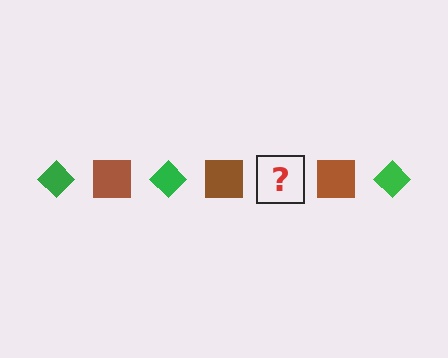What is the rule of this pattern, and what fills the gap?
The rule is that the pattern alternates between green diamond and brown square. The gap should be filled with a green diamond.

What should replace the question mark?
The question mark should be replaced with a green diamond.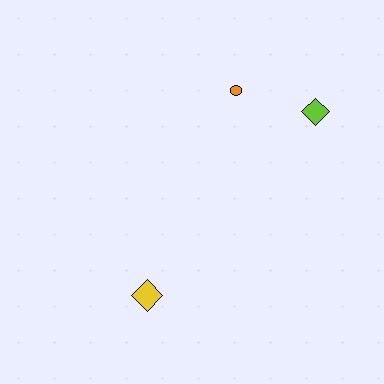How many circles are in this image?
There is 1 circle.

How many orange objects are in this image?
There is 1 orange object.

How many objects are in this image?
There are 3 objects.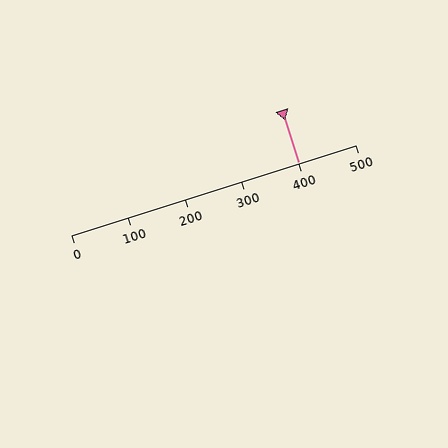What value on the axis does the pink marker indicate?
The marker indicates approximately 400.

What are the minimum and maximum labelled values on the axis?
The axis runs from 0 to 500.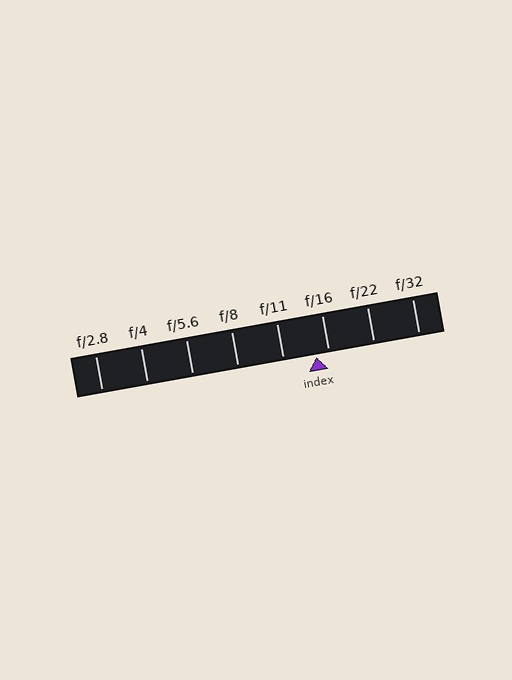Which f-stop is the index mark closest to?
The index mark is closest to f/16.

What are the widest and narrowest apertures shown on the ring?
The widest aperture shown is f/2.8 and the narrowest is f/32.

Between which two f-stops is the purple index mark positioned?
The index mark is between f/11 and f/16.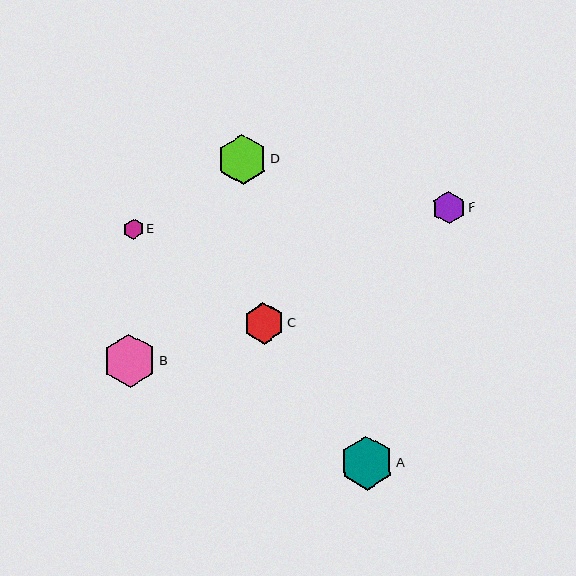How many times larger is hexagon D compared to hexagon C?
Hexagon D is approximately 1.2 times the size of hexagon C.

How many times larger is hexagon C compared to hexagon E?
Hexagon C is approximately 2.1 times the size of hexagon E.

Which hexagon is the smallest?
Hexagon E is the smallest with a size of approximately 20 pixels.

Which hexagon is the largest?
Hexagon A is the largest with a size of approximately 54 pixels.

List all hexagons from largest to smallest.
From largest to smallest: A, B, D, C, F, E.